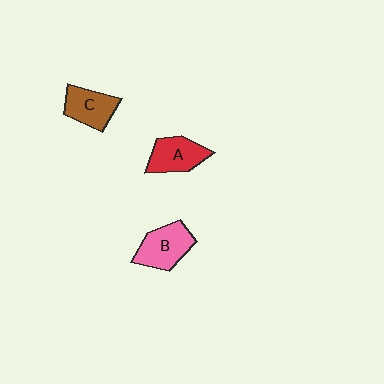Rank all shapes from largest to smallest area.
From largest to smallest: B (pink), A (red), C (brown).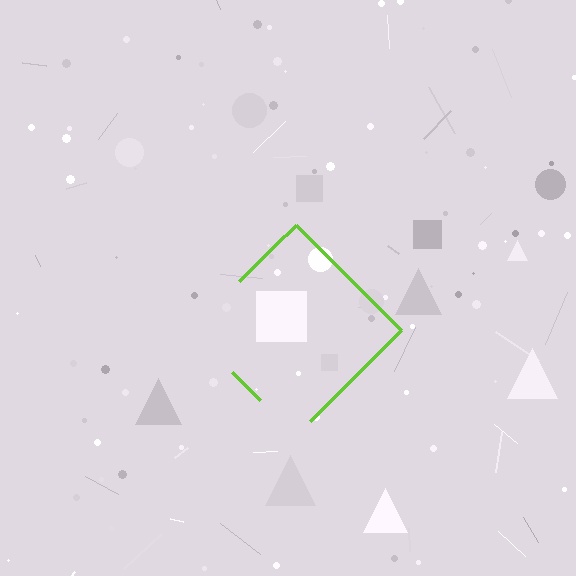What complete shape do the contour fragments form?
The contour fragments form a diamond.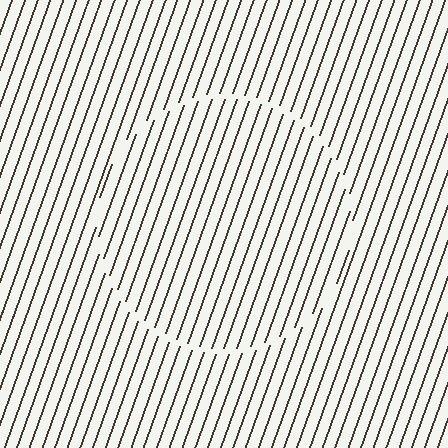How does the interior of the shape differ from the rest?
The interior of the shape contains the same grating, shifted by half a period — the contour is defined by the phase discontinuity where line-ends from the inner and outer gratings abut.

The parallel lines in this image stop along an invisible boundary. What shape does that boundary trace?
An illusory circle. The interior of the shape contains the same grating, shifted by half a period — the contour is defined by the phase discontinuity where line-ends from the inner and outer gratings abut.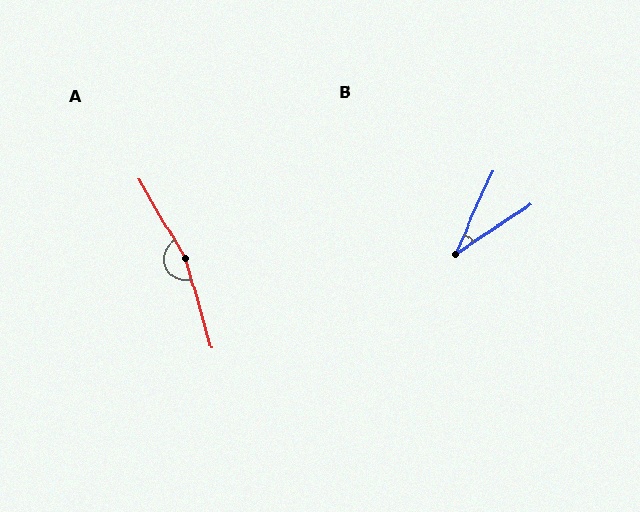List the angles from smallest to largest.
B (33°), A (166°).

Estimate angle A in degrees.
Approximately 166 degrees.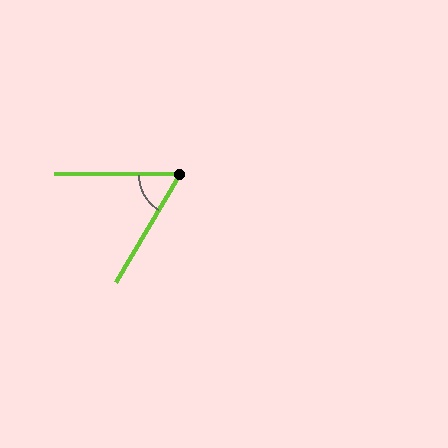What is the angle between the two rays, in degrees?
Approximately 59 degrees.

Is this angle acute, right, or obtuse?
It is acute.